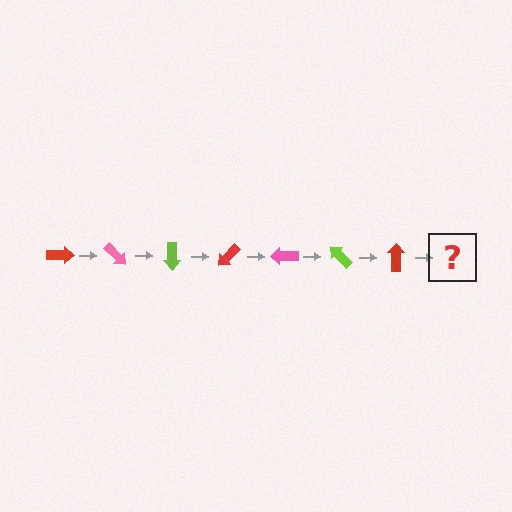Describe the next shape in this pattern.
It should be a pink arrow, rotated 315 degrees from the start.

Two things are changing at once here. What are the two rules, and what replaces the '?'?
The two rules are that it rotates 45 degrees each step and the color cycles through red, pink, and lime. The '?' should be a pink arrow, rotated 315 degrees from the start.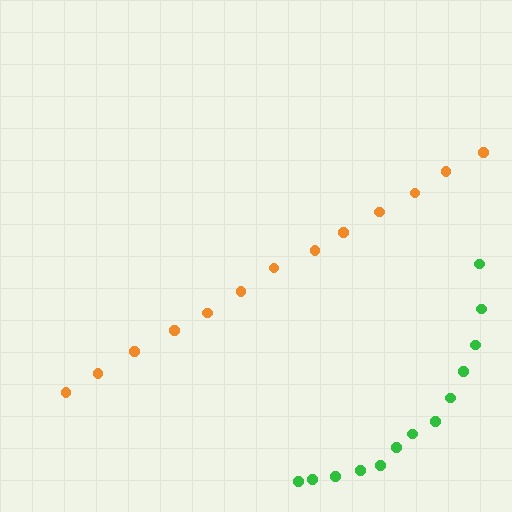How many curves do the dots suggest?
There are 2 distinct paths.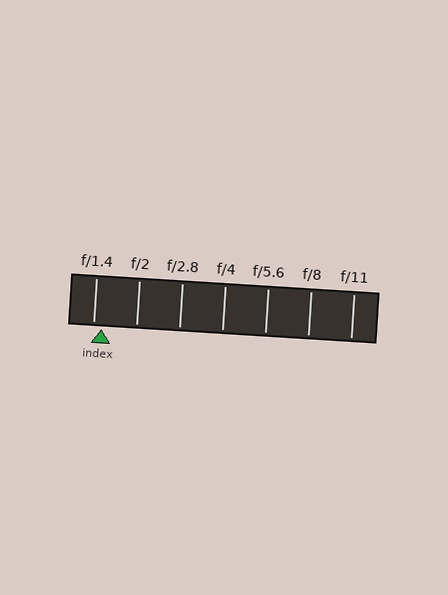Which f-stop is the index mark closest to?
The index mark is closest to f/1.4.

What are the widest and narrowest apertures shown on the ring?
The widest aperture shown is f/1.4 and the narrowest is f/11.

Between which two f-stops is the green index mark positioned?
The index mark is between f/1.4 and f/2.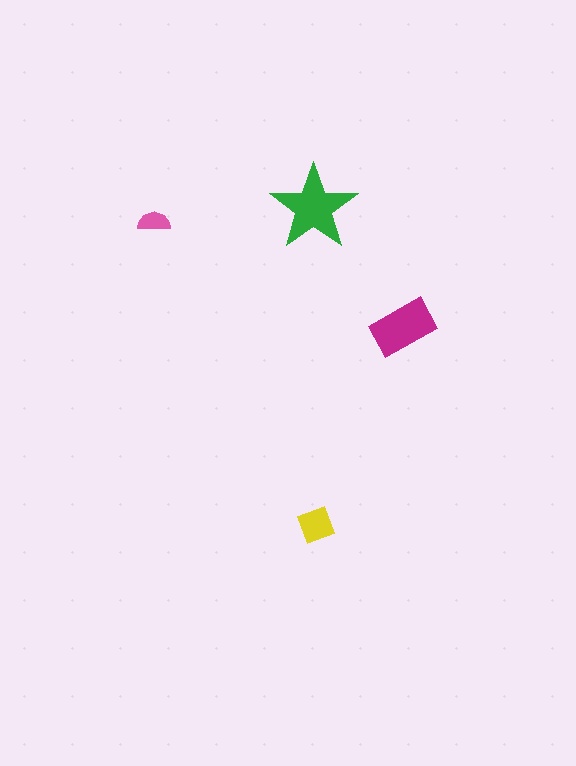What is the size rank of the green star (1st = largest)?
1st.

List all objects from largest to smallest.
The green star, the magenta rectangle, the yellow diamond, the pink semicircle.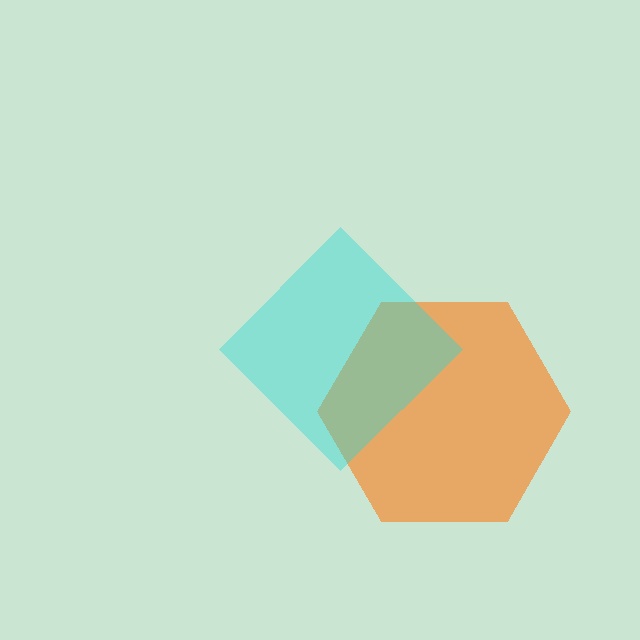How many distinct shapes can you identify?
There are 2 distinct shapes: an orange hexagon, a cyan diamond.